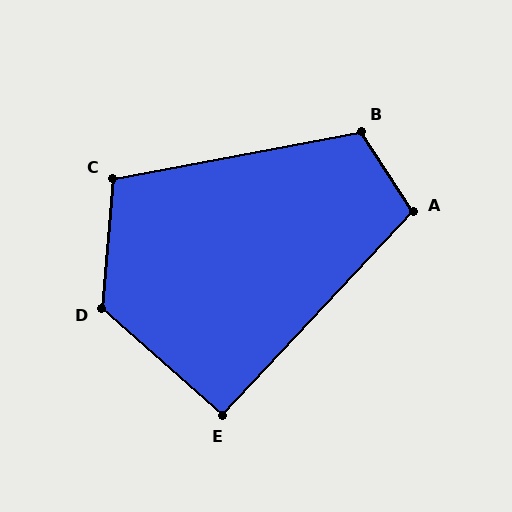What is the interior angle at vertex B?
Approximately 112 degrees (obtuse).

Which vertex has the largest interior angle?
D, at approximately 127 degrees.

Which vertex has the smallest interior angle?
E, at approximately 92 degrees.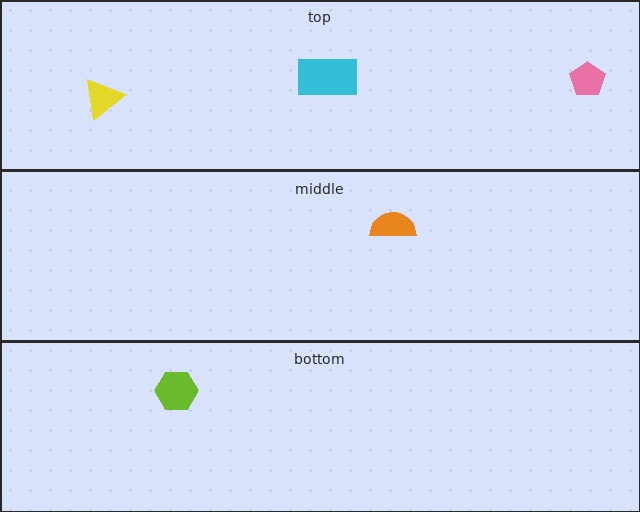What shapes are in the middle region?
The orange semicircle.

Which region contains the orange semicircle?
The middle region.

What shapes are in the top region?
The cyan rectangle, the pink pentagon, the yellow triangle.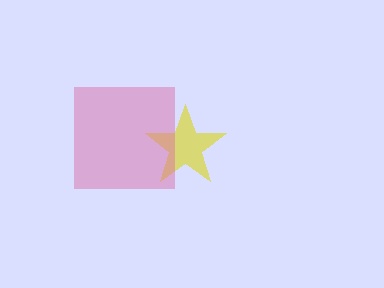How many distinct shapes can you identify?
There are 2 distinct shapes: a yellow star, a pink square.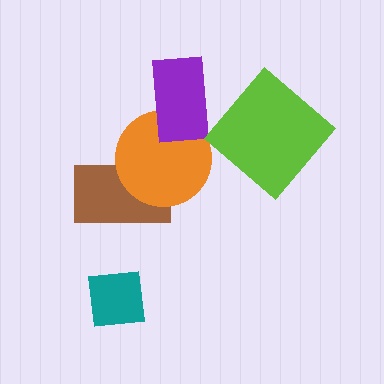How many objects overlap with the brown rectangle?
1 object overlaps with the brown rectangle.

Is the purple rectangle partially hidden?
No, no other shape covers it.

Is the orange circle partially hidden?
Yes, it is partially covered by another shape.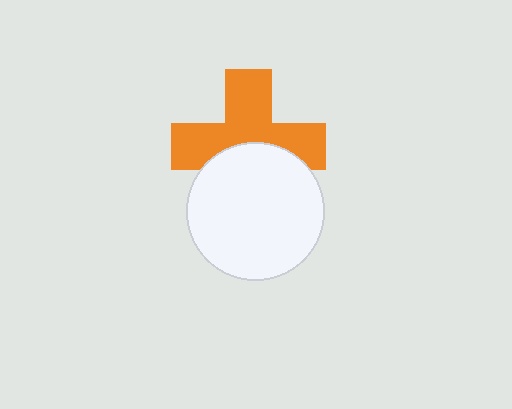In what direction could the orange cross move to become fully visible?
The orange cross could move up. That would shift it out from behind the white circle entirely.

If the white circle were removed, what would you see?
You would see the complete orange cross.